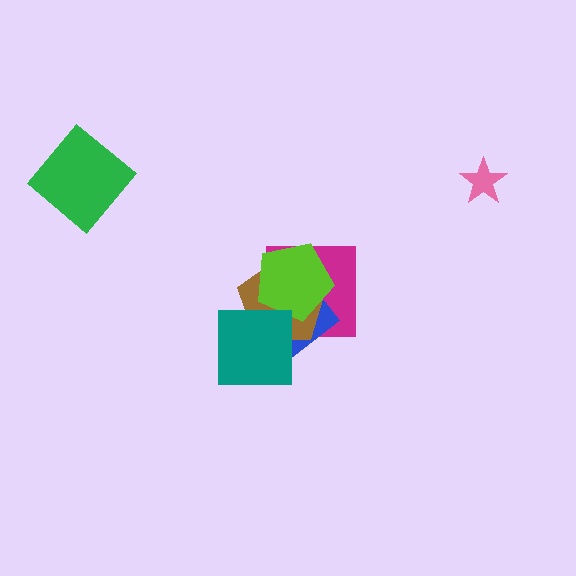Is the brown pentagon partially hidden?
Yes, it is partially covered by another shape.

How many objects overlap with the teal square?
2 objects overlap with the teal square.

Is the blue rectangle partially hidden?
Yes, it is partially covered by another shape.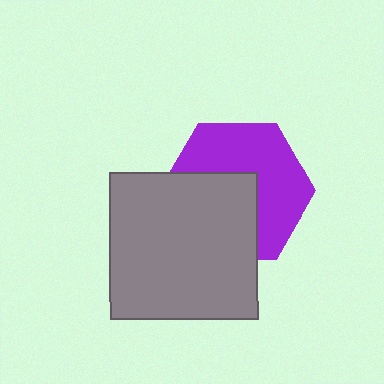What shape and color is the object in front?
The object in front is a gray square.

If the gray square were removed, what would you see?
You would see the complete purple hexagon.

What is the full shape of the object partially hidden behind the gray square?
The partially hidden object is a purple hexagon.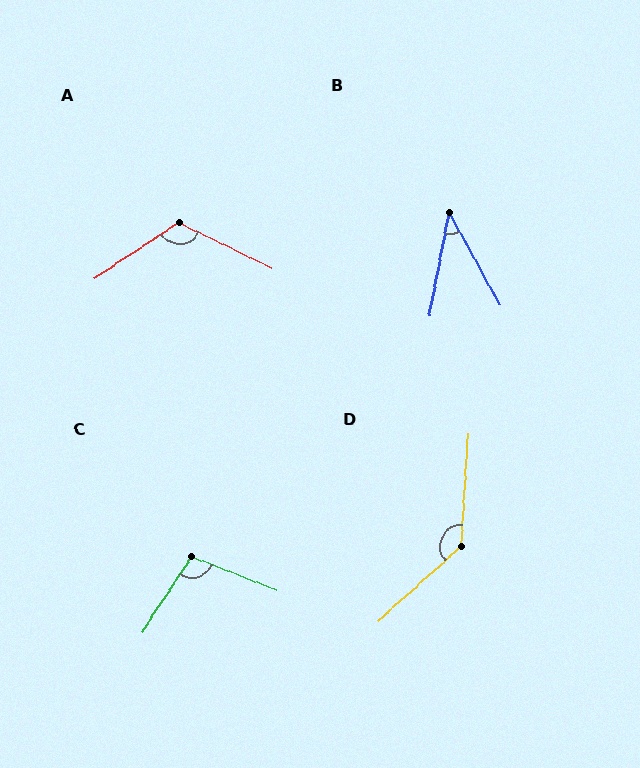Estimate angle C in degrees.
Approximately 102 degrees.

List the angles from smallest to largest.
B (40°), C (102°), A (120°), D (136°).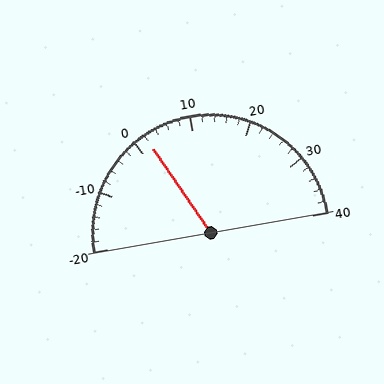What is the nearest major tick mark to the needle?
The nearest major tick mark is 0.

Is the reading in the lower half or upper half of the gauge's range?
The reading is in the lower half of the range (-20 to 40).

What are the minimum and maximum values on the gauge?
The gauge ranges from -20 to 40.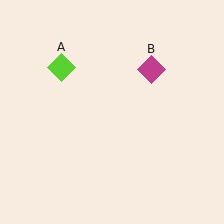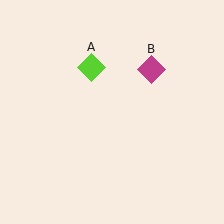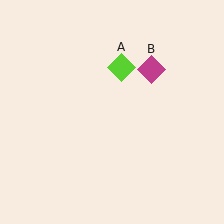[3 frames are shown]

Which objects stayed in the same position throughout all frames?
Magenta diamond (object B) remained stationary.